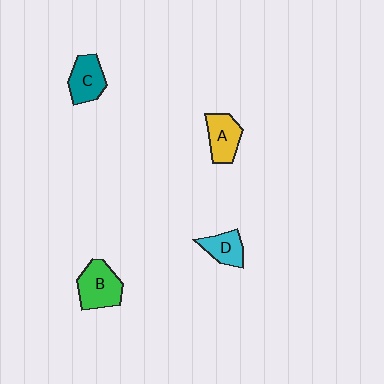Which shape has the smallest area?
Shape D (cyan).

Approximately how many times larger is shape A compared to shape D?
Approximately 1.2 times.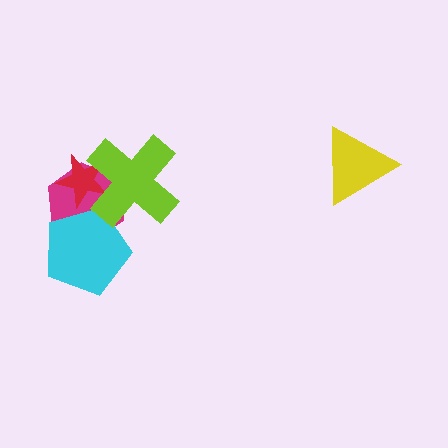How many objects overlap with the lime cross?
3 objects overlap with the lime cross.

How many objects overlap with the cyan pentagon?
2 objects overlap with the cyan pentagon.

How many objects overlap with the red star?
2 objects overlap with the red star.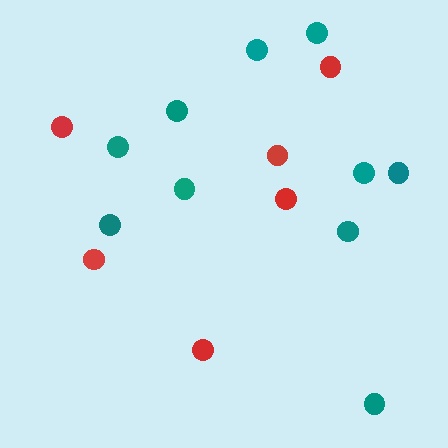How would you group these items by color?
There are 2 groups: one group of red circles (6) and one group of teal circles (10).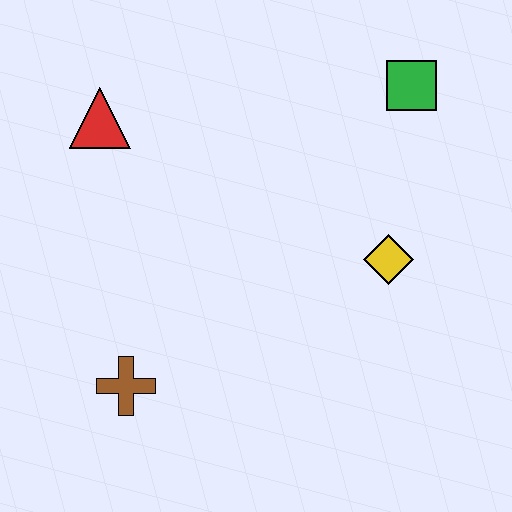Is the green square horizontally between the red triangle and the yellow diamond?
No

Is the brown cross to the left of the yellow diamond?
Yes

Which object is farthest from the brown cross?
The green square is farthest from the brown cross.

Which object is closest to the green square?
The yellow diamond is closest to the green square.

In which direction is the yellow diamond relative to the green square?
The yellow diamond is below the green square.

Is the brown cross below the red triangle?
Yes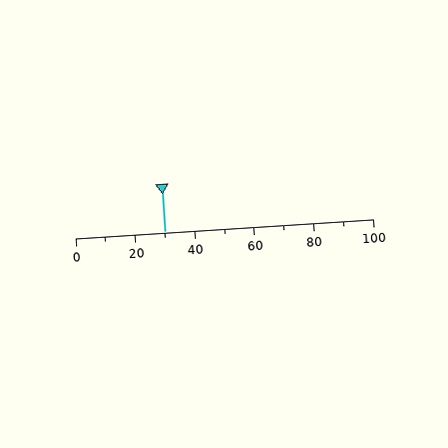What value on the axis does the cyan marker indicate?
The marker indicates approximately 30.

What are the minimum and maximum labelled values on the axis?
The axis runs from 0 to 100.